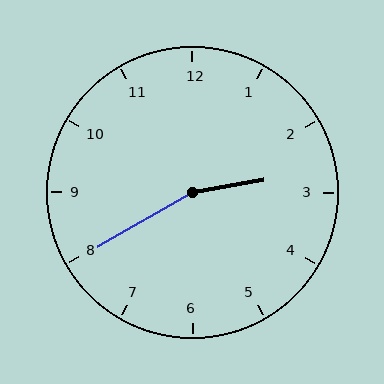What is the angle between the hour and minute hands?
Approximately 160 degrees.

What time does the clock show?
2:40.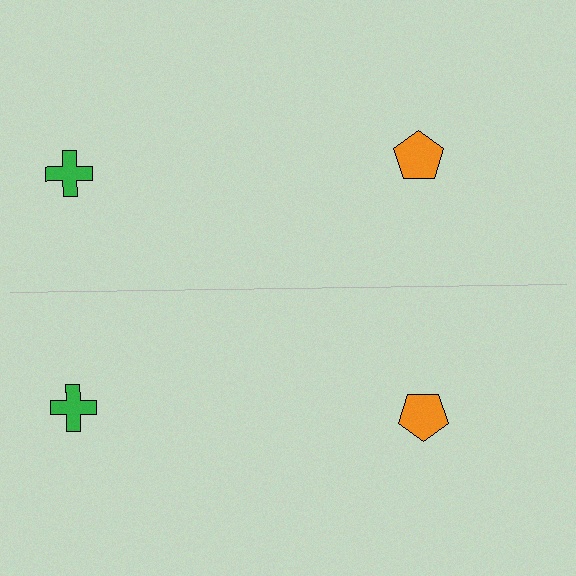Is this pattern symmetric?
Yes, this pattern has bilateral (reflection) symmetry.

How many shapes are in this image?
There are 4 shapes in this image.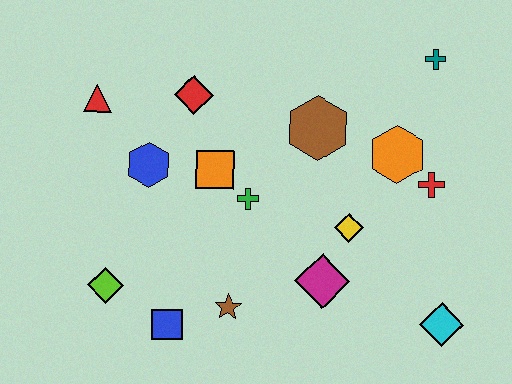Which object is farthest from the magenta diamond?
The red triangle is farthest from the magenta diamond.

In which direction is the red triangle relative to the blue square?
The red triangle is above the blue square.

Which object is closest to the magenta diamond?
The yellow diamond is closest to the magenta diamond.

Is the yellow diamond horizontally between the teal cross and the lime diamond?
Yes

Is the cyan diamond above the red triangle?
No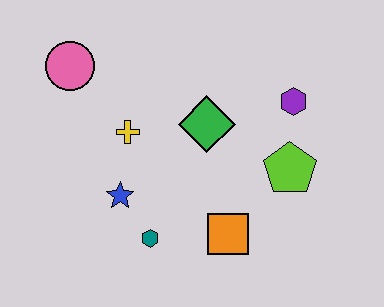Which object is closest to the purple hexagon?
The lime pentagon is closest to the purple hexagon.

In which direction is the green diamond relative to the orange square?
The green diamond is above the orange square.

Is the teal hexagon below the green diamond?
Yes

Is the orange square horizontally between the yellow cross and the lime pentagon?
Yes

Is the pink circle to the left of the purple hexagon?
Yes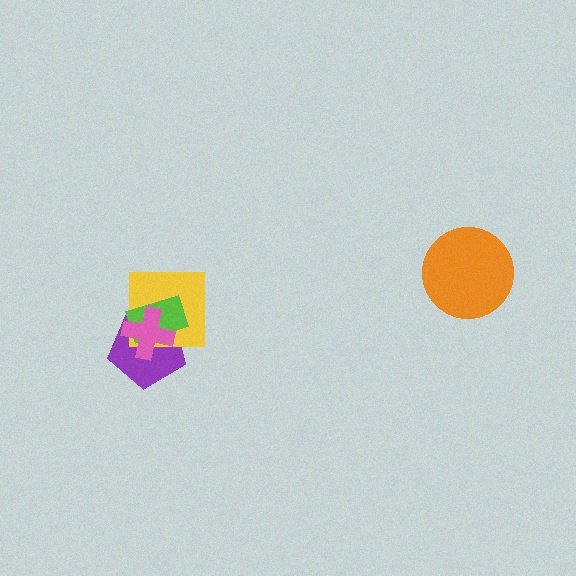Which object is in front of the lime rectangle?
The pink cross is in front of the lime rectangle.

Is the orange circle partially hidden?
No, no other shape covers it.